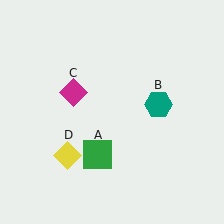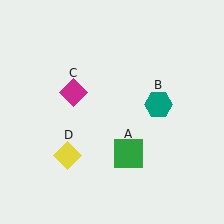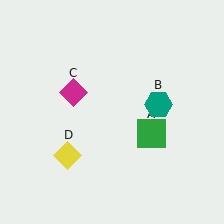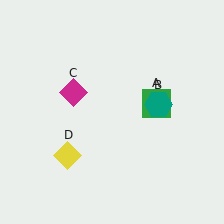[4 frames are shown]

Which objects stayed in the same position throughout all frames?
Teal hexagon (object B) and magenta diamond (object C) and yellow diamond (object D) remained stationary.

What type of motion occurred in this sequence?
The green square (object A) rotated counterclockwise around the center of the scene.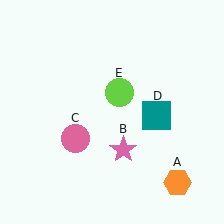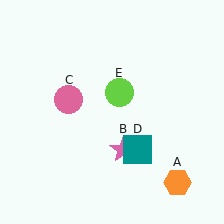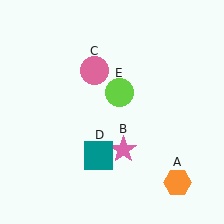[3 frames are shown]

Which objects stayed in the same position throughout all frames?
Orange hexagon (object A) and pink star (object B) and lime circle (object E) remained stationary.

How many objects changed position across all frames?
2 objects changed position: pink circle (object C), teal square (object D).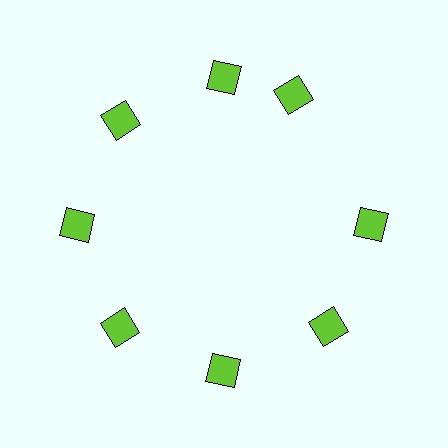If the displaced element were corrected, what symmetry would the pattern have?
It would have 8-fold rotational symmetry — the pattern would map onto itself every 45 degrees.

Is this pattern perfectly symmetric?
No. The 8 lime diamonds are arranged in a ring, but one element near the 2 o'clock position is rotated out of alignment along the ring, breaking the 8-fold rotational symmetry.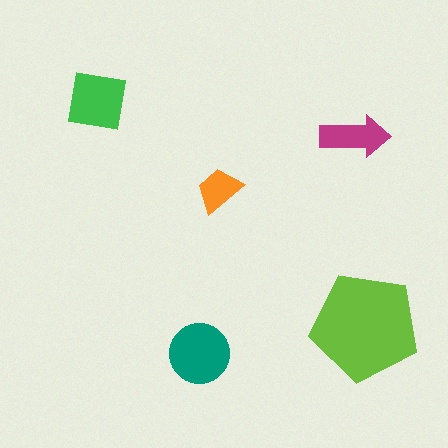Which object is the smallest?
The orange trapezoid.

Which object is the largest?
The lime pentagon.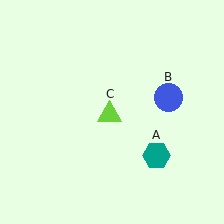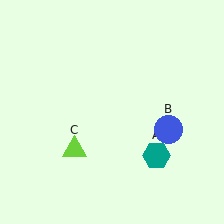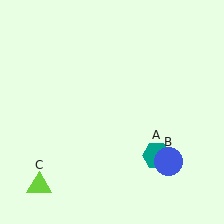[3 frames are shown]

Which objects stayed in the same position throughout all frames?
Teal hexagon (object A) remained stationary.